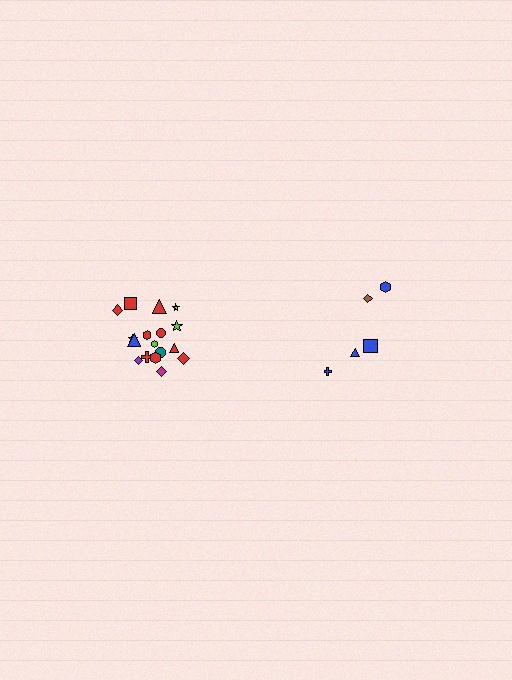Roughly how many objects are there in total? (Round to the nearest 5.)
Roughly 25 objects in total.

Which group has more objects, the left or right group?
The left group.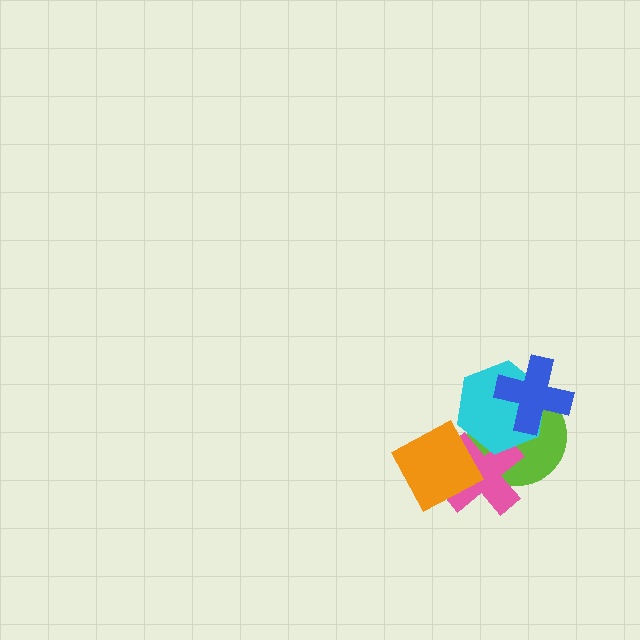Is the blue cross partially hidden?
No, no other shape covers it.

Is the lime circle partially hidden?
Yes, it is partially covered by another shape.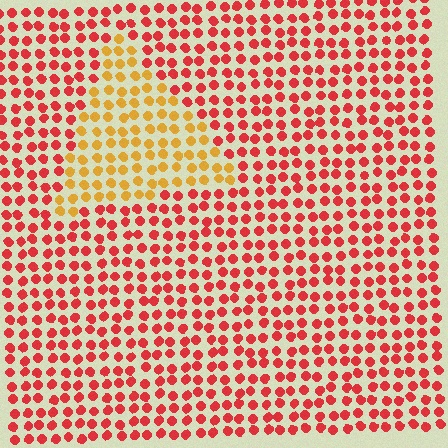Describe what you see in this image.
The image is filled with small red elements in a uniform arrangement. A triangle-shaped region is visible where the elements are tinted to a slightly different hue, forming a subtle color boundary.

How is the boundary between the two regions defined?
The boundary is defined purely by a slight shift in hue (about 44 degrees). Spacing, size, and orientation are identical on both sides.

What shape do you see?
I see a triangle.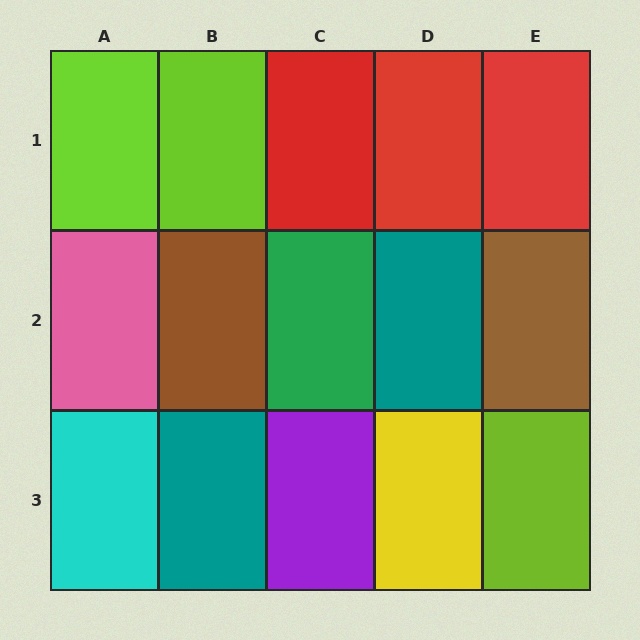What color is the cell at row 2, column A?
Pink.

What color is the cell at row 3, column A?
Cyan.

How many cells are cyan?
1 cell is cyan.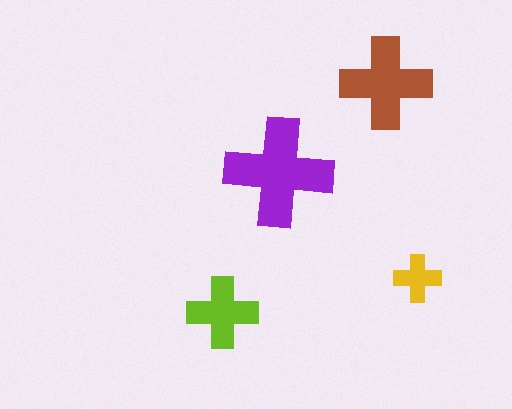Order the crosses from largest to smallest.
the purple one, the brown one, the lime one, the yellow one.